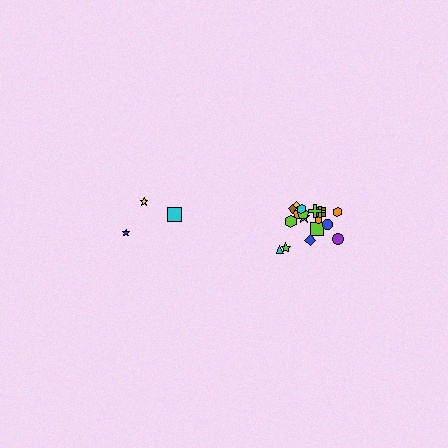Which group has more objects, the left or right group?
The right group.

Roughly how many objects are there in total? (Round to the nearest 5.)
Roughly 20 objects in total.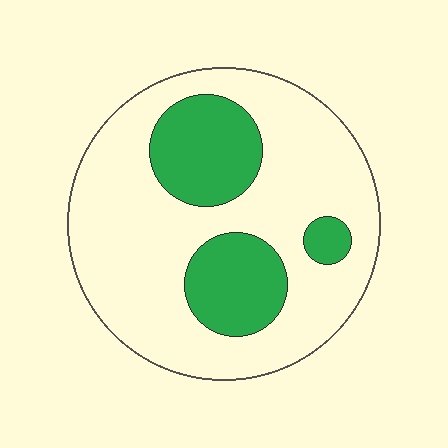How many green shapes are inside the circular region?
3.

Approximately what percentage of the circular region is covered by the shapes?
Approximately 25%.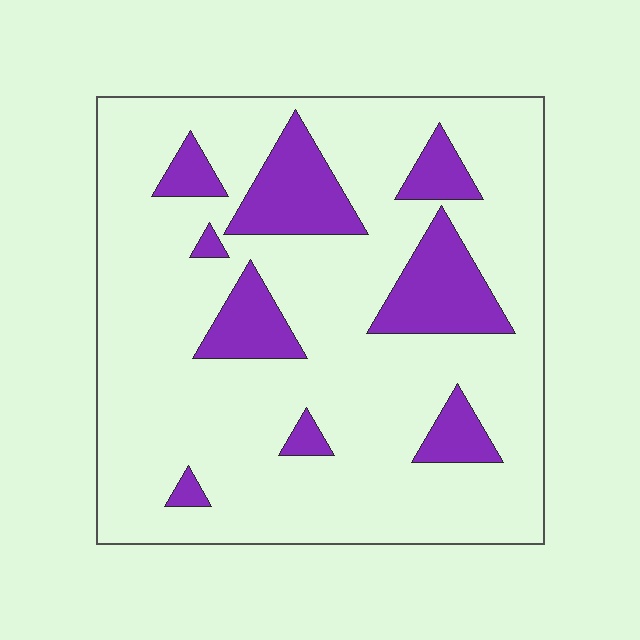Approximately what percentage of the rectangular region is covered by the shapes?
Approximately 20%.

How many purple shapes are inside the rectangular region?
9.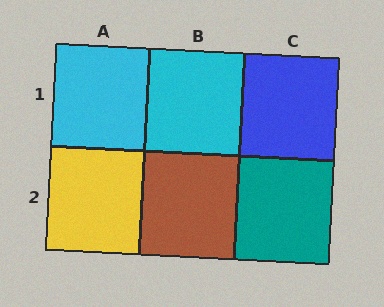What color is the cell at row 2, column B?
Brown.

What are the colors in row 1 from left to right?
Cyan, cyan, blue.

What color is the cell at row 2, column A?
Yellow.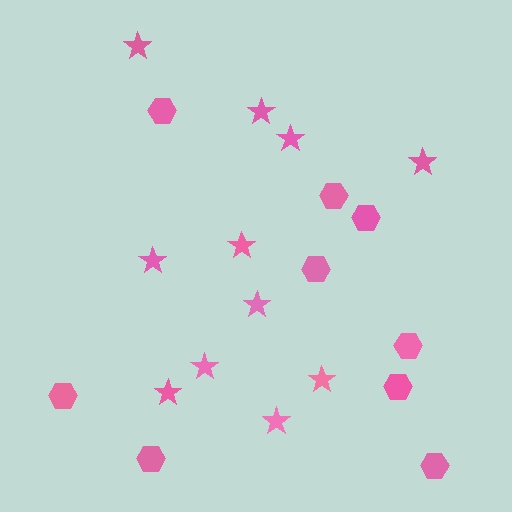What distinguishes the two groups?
There are 2 groups: one group of stars (11) and one group of hexagons (9).